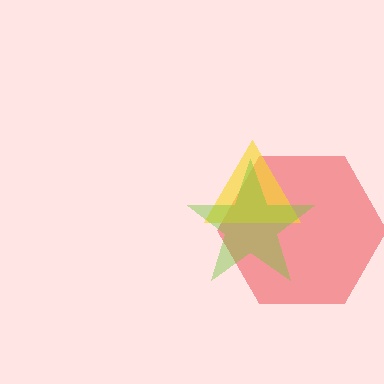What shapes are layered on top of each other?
The layered shapes are: a red hexagon, a yellow triangle, a lime star.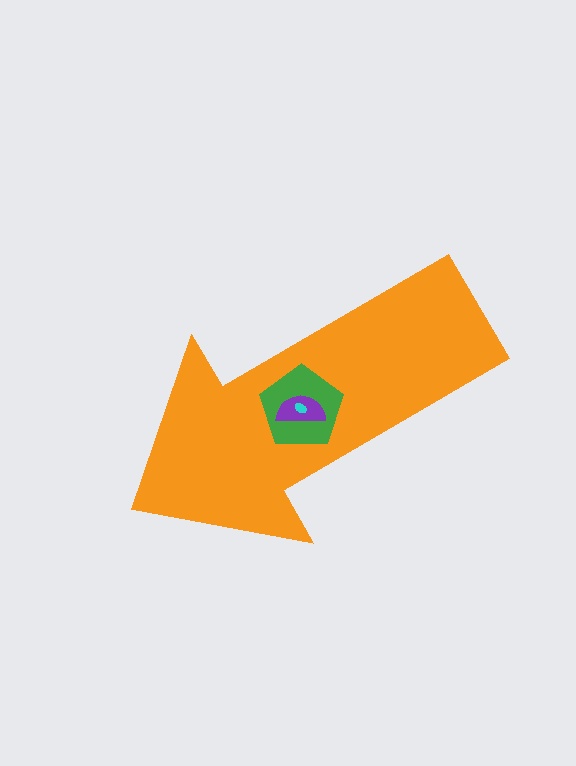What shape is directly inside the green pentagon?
The purple semicircle.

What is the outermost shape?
The orange arrow.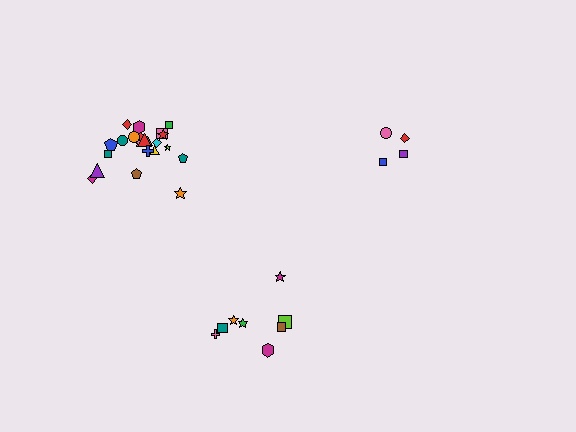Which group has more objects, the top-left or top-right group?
The top-left group.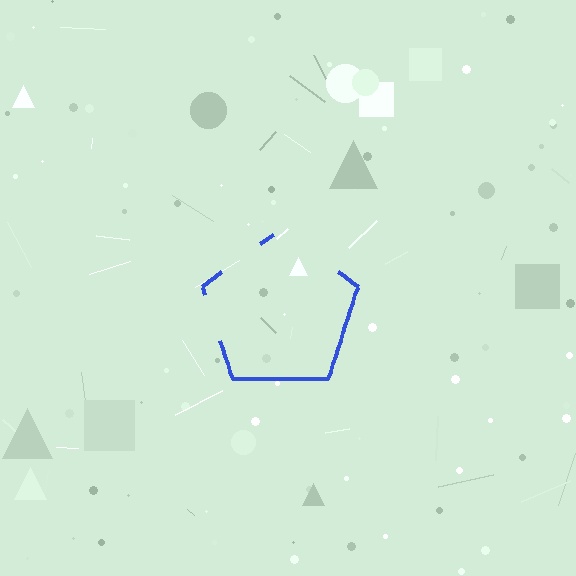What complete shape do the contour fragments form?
The contour fragments form a pentagon.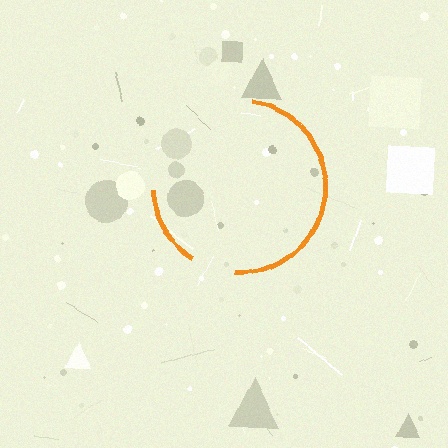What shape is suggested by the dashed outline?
The dashed outline suggests a circle.